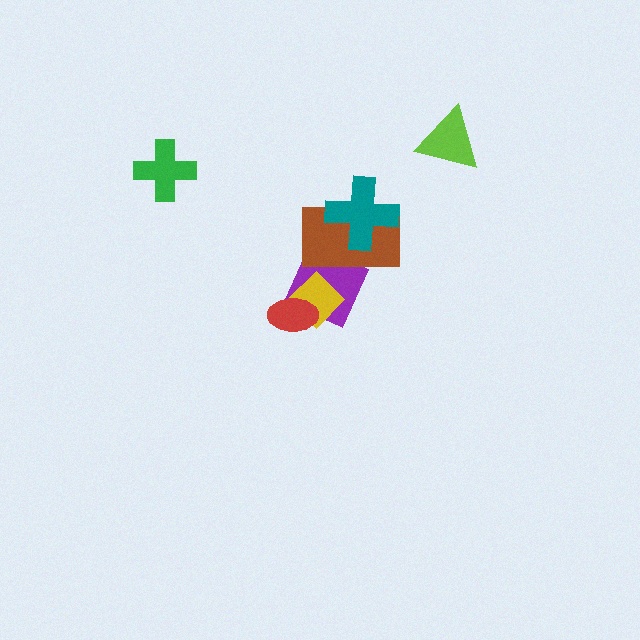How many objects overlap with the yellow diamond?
2 objects overlap with the yellow diamond.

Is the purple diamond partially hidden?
Yes, it is partially covered by another shape.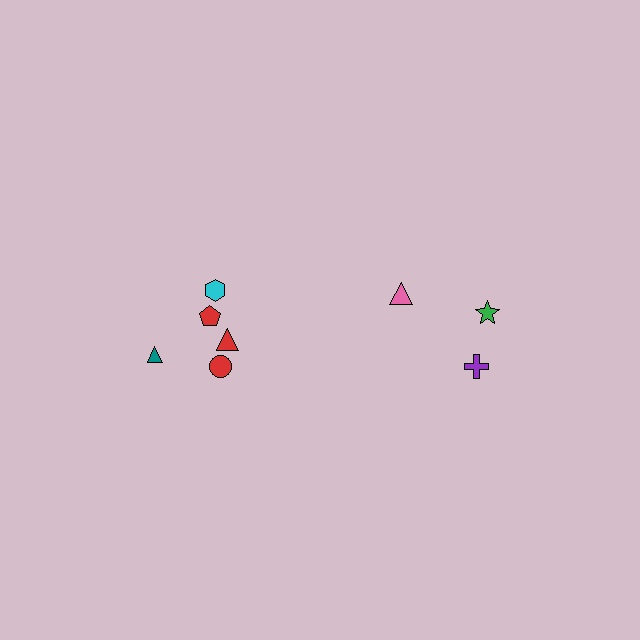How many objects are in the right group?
There are 3 objects.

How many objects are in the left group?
There are 5 objects.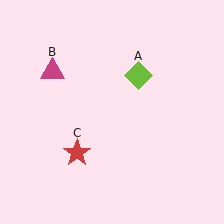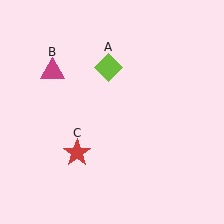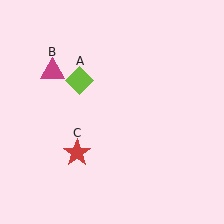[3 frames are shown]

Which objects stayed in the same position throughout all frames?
Magenta triangle (object B) and red star (object C) remained stationary.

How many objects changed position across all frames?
1 object changed position: lime diamond (object A).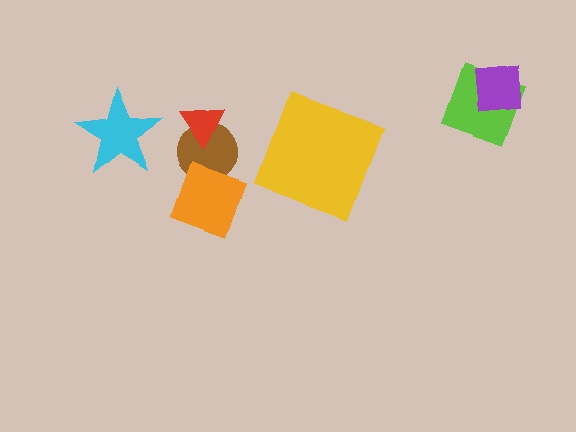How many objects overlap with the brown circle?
2 objects overlap with the brown circle.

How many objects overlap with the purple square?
1 object overlaps with the purple square.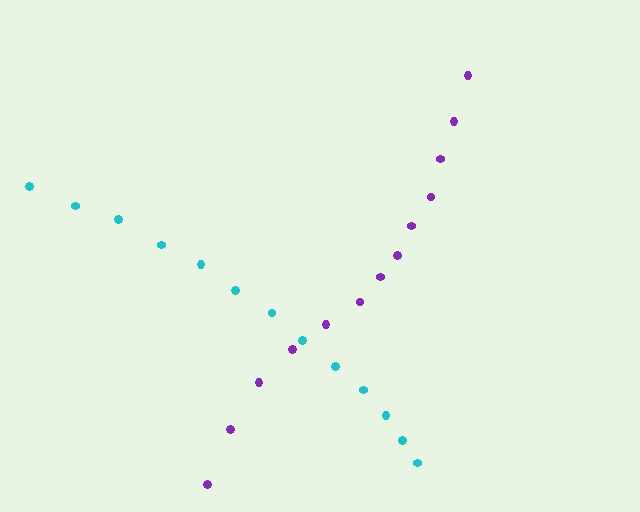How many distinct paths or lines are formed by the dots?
There are 2 distinct paths.